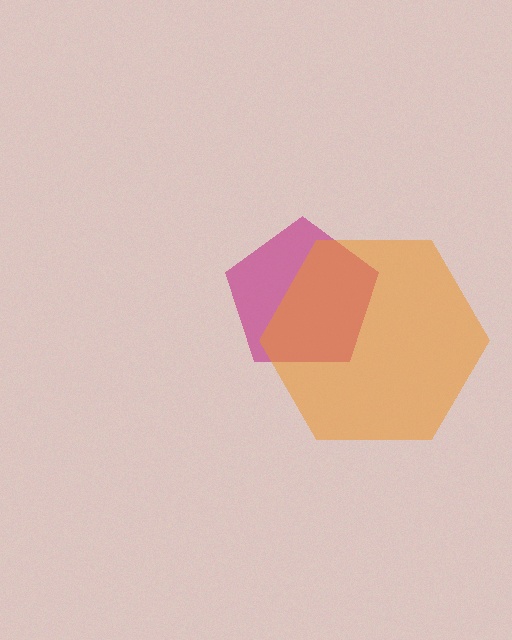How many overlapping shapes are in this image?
There are 2 overlapping shapes in the image.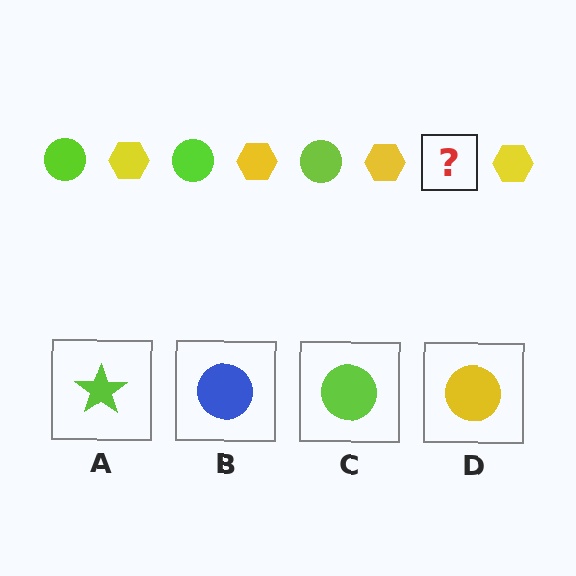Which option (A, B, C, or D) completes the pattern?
C.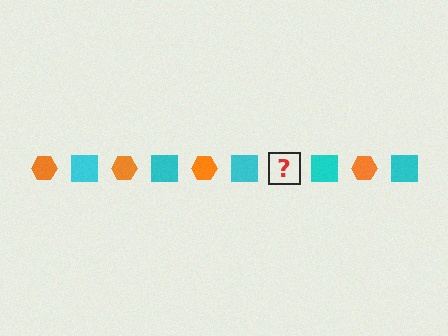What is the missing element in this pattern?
The missing element is an orange hexagon.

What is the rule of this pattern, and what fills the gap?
The rule is that the pattern alternates between orange hexagon and cyan square. The gap should be filled with an orange hexagon.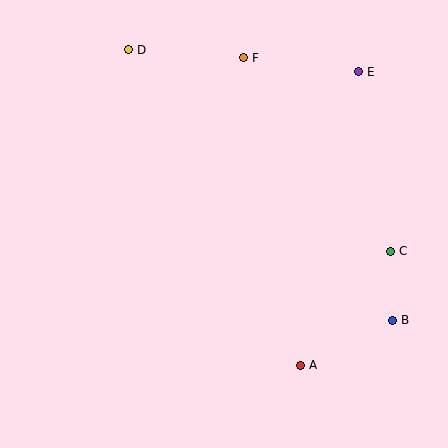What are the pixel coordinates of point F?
Point F is at (243, 58).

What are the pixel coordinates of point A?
Point A is at (300, 365).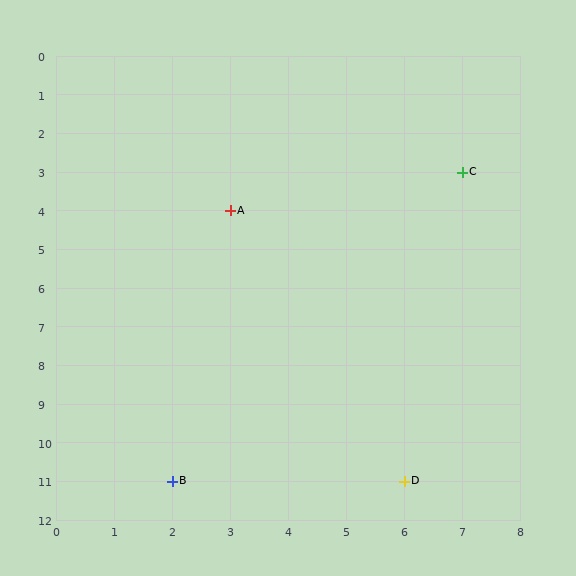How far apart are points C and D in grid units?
Points C and D are 1 column and 8 rows apart (about 8.1 grid units diagonally).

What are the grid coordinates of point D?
Point D is at grid coordinates (6, 11).